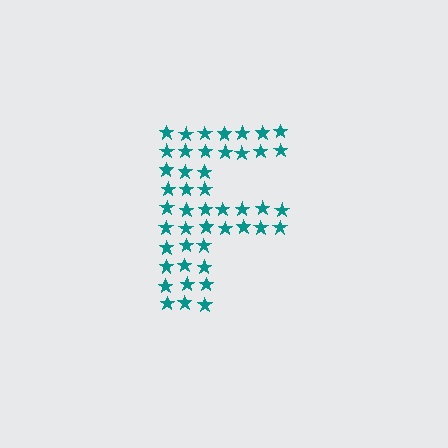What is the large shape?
The large shape is the letter F.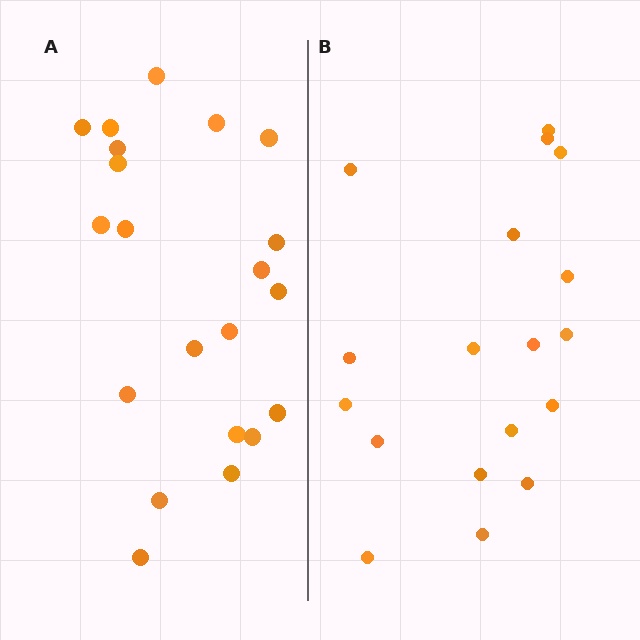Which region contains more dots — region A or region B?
Region A (the left region) has more dots.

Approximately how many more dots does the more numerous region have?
Region A has just a few more — roughly 2 or 3 more dots than region B.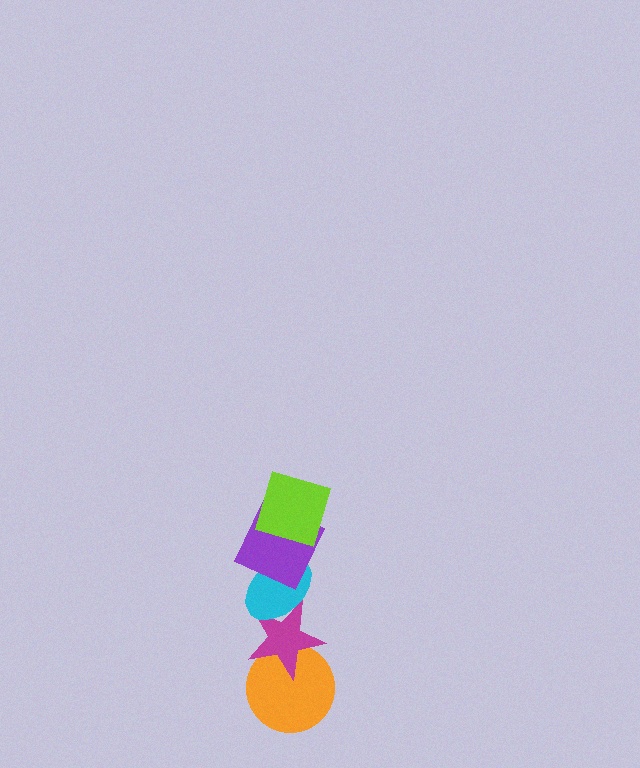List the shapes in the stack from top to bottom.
From top to bottom: the lime square, the purple square, the cyan ellipse, the magenta star, the orange circle.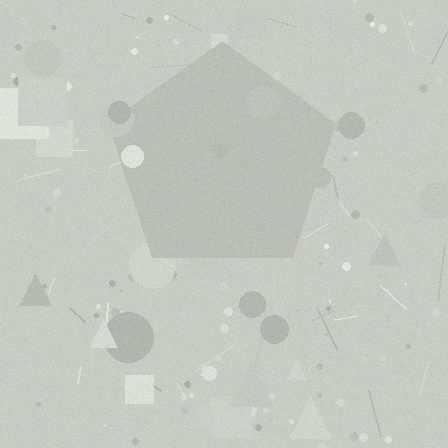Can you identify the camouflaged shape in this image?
The camouflaged shape is a pentagon.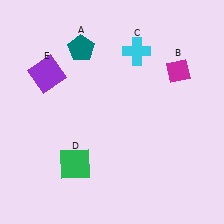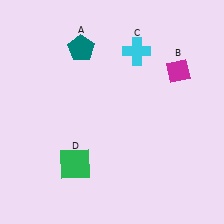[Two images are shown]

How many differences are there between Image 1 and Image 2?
There is 1 difference between the two images.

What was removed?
The purple square (E) was removed in Image 2.